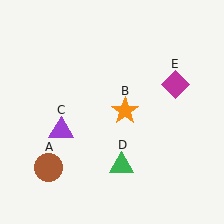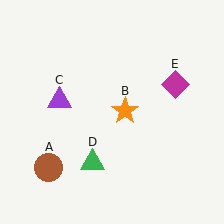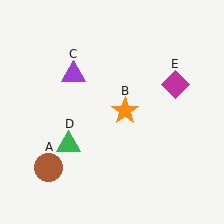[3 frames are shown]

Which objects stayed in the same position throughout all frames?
Brown circle (object A) and orange star (object B) and magenta diamond (object E) remained stationary.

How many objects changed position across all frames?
2 objects changed position: purple triangle (object C), green triangle (object D).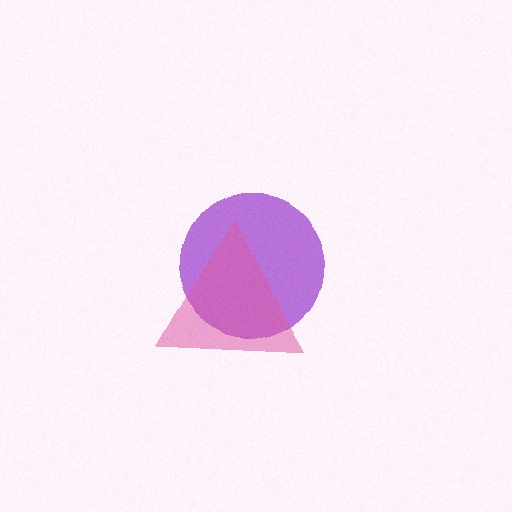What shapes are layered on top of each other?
The layered shapes are: a purple circle, a pink triangle.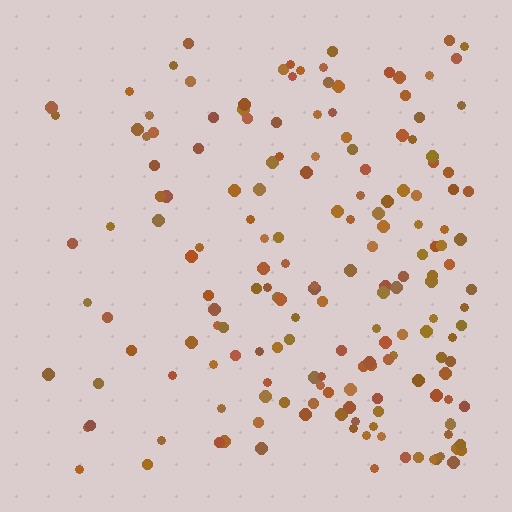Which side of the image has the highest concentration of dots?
The right.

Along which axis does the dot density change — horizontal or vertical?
Horizontal.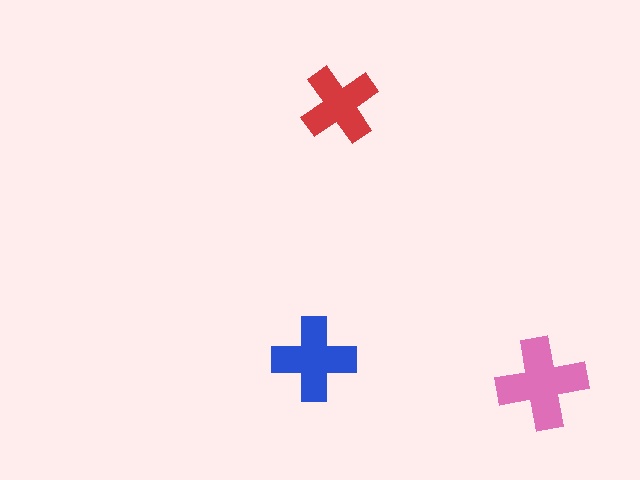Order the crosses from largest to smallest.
the pink one, the blue one, the red one.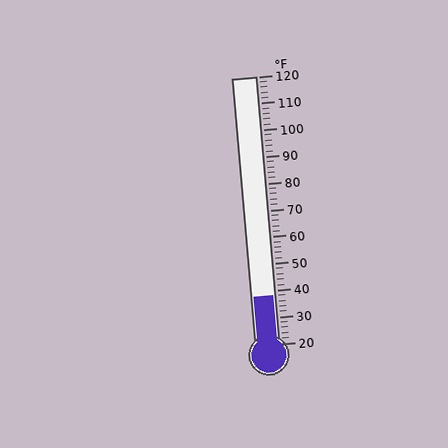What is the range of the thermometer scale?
The thermometer scale ranges from 20°F to 120°F.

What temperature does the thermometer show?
The thermometer shows approximately 38°F.